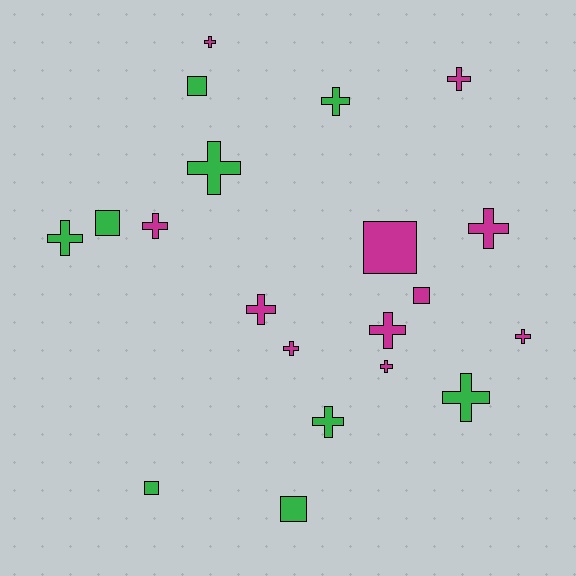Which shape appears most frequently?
Cross, with 14 objects.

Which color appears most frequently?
Magenta, with 11 objects.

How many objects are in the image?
There are 20 objects.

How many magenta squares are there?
There are 2 magenta squares.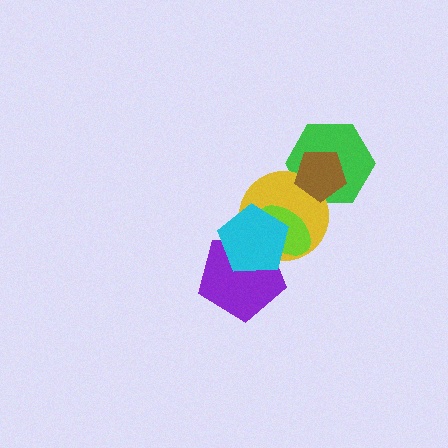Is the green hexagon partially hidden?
Yes, it is partially covered by another shape.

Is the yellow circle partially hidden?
Yes, it is partially covered by another shape.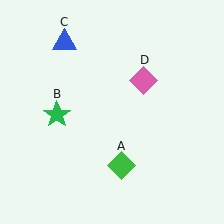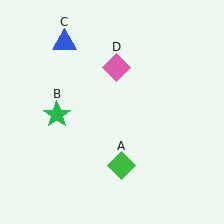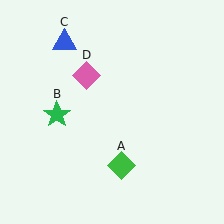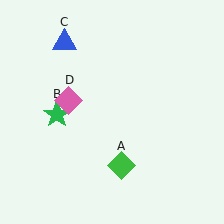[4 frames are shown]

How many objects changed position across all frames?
1 object changed position: pink diamond (object D).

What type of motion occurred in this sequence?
The pink diamond (object D) rotated counterclockwise around the center of the scene.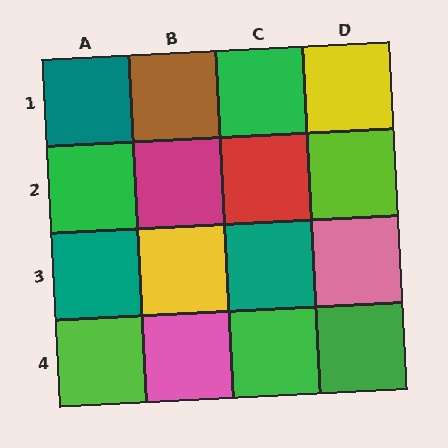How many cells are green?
4 cells are green.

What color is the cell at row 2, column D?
Lime.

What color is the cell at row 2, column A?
Green.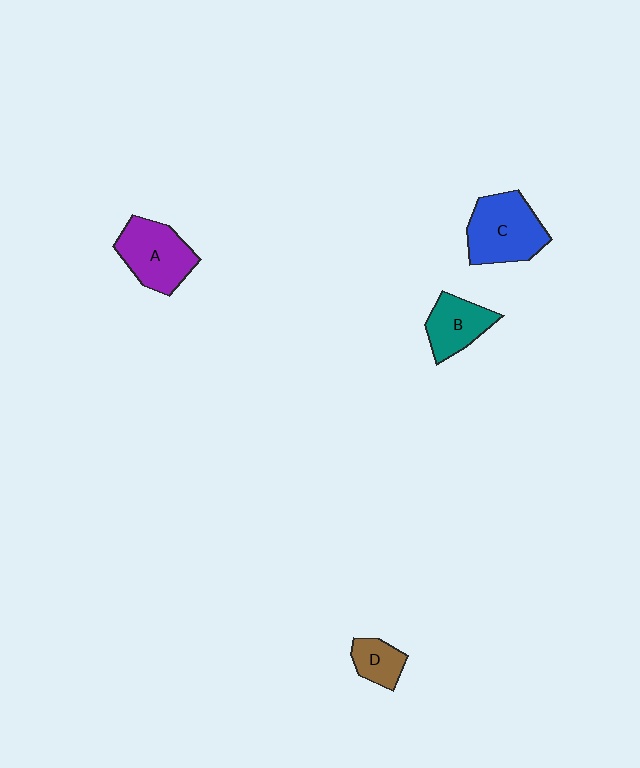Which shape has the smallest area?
Shape D (brown).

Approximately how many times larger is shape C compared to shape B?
Approximately 1.5 times.